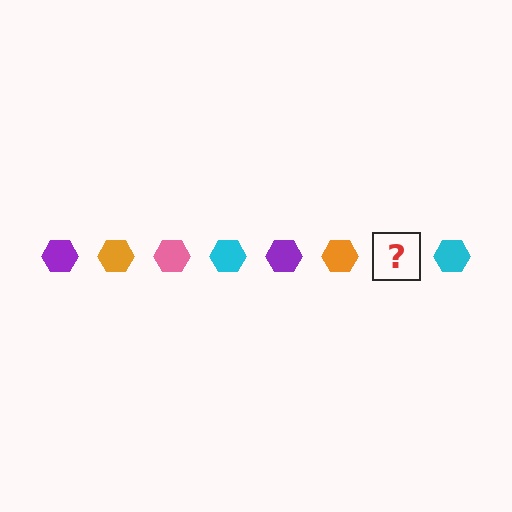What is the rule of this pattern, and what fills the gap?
The rule is that the pattern cycles through purple, orange, pink, cyan hexagons. The gap should be filled with a pink hexagon.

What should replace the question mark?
The question mark should be replaced with a pink hexagon.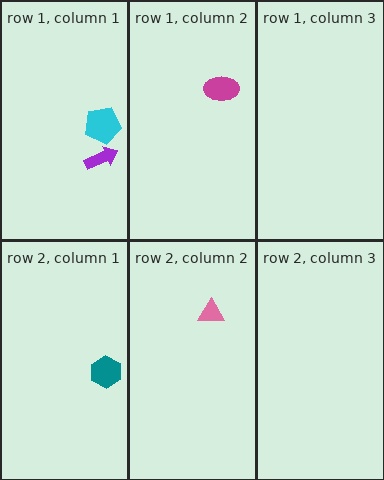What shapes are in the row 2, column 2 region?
The pink triangle.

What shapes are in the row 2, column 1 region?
The teal hexagon.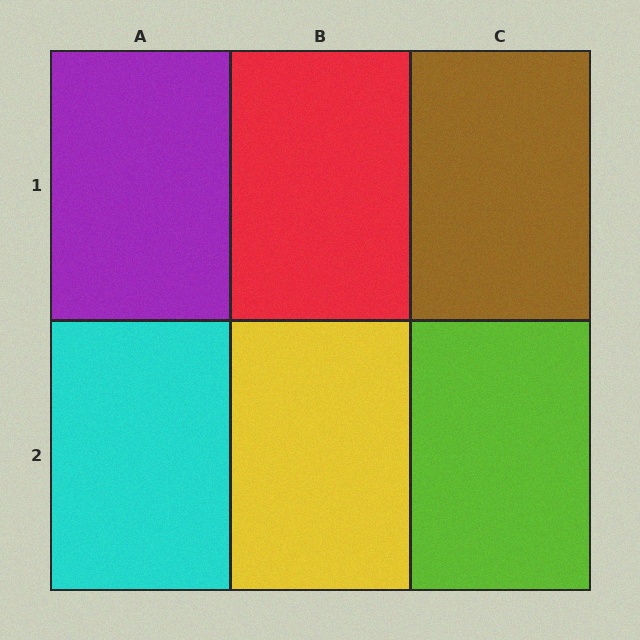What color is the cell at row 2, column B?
Yellow.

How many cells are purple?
1 cell is purple.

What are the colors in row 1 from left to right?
Purple, red, brown.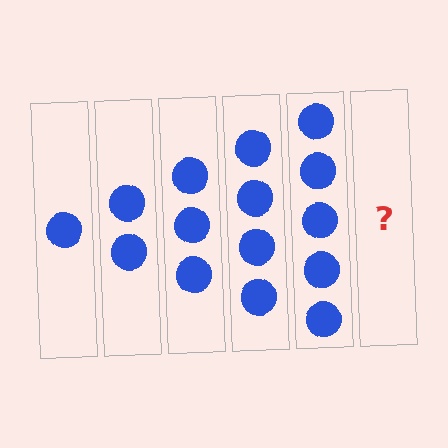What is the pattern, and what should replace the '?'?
The pattern is that each step adds one more circle. The '?' should be 6 circles.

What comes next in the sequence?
The next element should be 6 circles.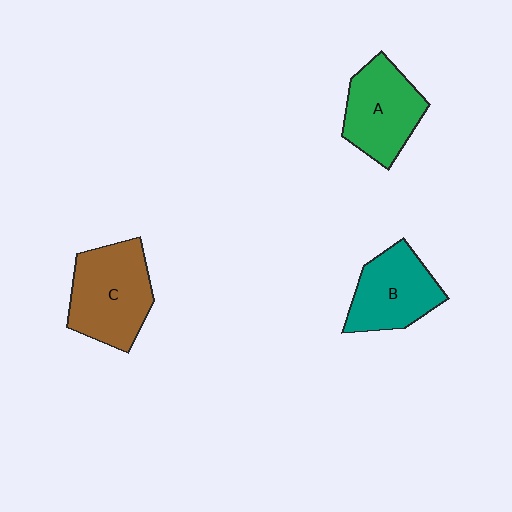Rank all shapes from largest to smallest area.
From largest to smallest: C (brown), A (green), B (teal).